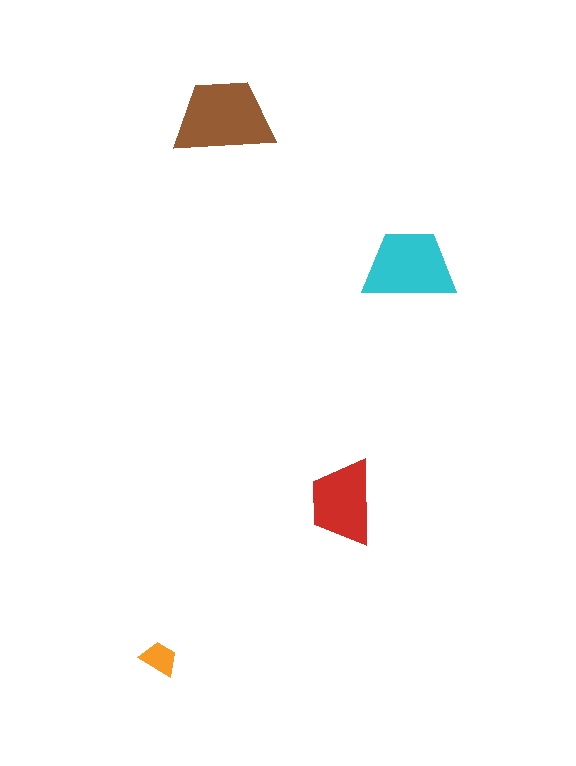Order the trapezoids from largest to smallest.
the brown one, the cyan one, the red one, the orange one.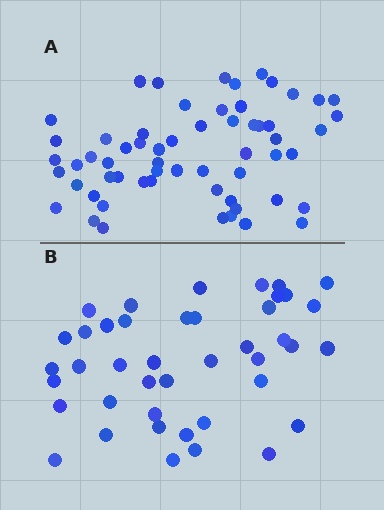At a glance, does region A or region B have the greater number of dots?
Region A (the top region) has more dots.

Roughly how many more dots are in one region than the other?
Region A has approximately 20 more dots than region B.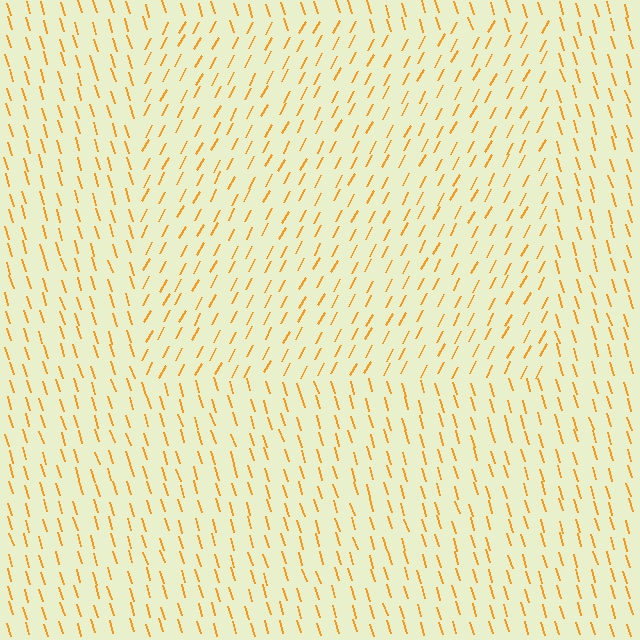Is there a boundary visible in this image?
Yes, there is a texture boundary formed by a change in line orientation.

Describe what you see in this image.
The image is filled with small orange line segments. A rectangle region in the image has lines oriented differently from the surrounding lines, creating a visible texture boundary.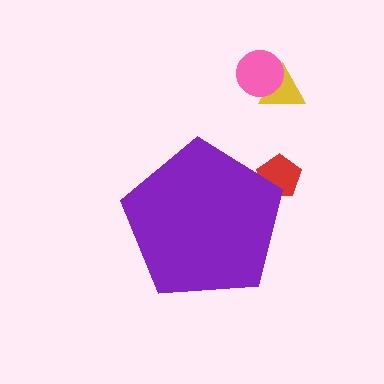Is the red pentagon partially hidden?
Yes, the red pentagon is partially hidden behind the purple pentagon.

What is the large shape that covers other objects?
A purple pentagon.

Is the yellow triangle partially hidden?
No, the yellow triangle is fully visible.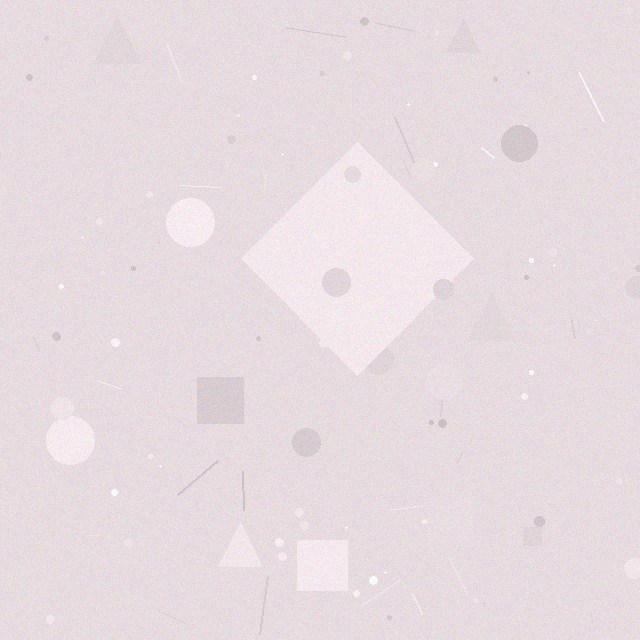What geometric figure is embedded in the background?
A diamond is embedded in the background.